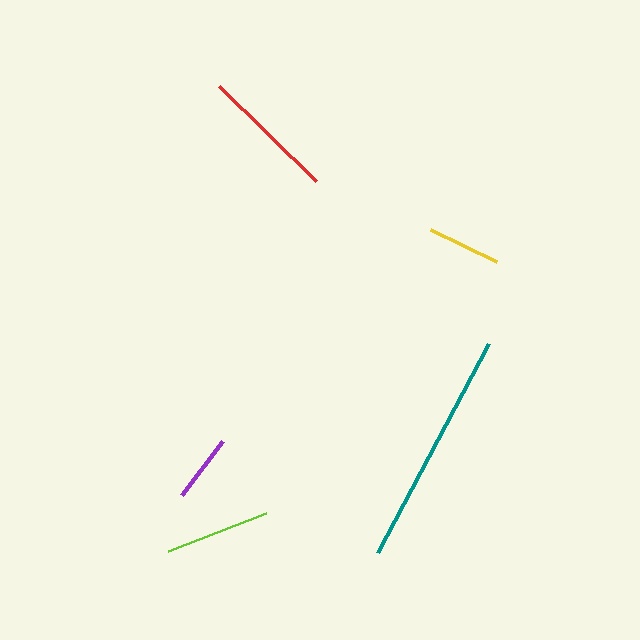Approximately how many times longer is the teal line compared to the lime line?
The teal line is approximately 2.2 times the length of the lime line.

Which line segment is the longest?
The teal line is the longest at approximately 236 pixels.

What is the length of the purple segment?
The purple segment is approximately 67 pixels long.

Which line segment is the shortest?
The purple line is the shortest at approximately 67 pixels.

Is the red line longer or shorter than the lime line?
The red line is longer than the lime line.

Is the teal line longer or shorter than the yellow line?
The teal line is longer than the yellow line.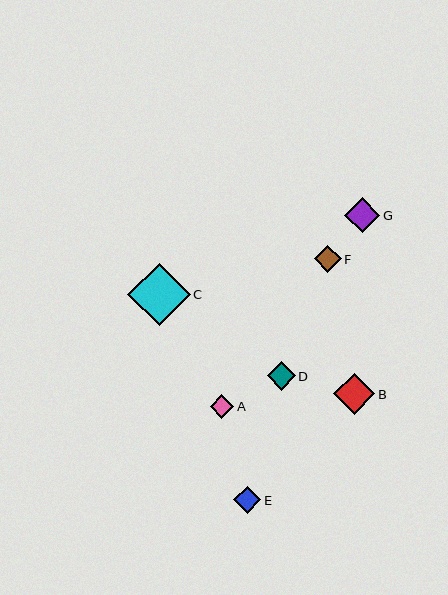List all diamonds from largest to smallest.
From largest to smallest: C, B, G, D, E, F, A.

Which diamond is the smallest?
Diamond A is the smallest with a size of approximately 24 pixels.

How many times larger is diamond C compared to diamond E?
Diamond C is approximately 2.3 times the size of diamond E.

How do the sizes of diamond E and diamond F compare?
Diamond E and diamond F are approximately the same size.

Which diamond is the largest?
Diamond C is the largest with a size of approximately 63 pixels.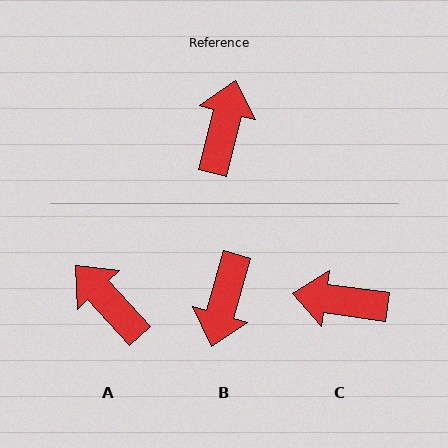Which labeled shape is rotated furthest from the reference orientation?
B, about 178 degrees away.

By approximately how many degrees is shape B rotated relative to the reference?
Approximately 178 degrees counter-clockwise.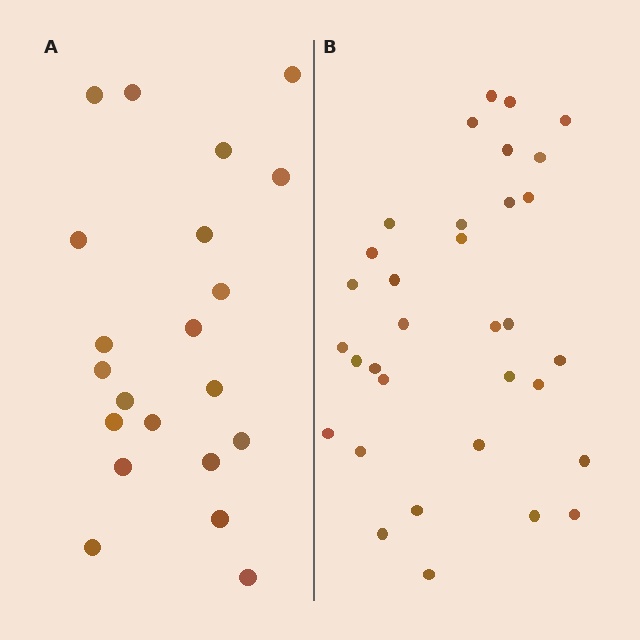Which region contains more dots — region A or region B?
Region B (the right region) has more dots.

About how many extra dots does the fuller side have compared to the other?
Region B has roughly 12 or so more dots than region A.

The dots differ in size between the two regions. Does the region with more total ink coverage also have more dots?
No. Region A has more total ink coverage because its dots are larger, but region B actually contains more individual dots. Total area can be misleading — the number of items is what matters here.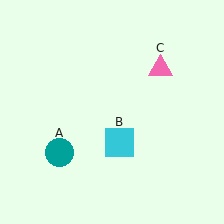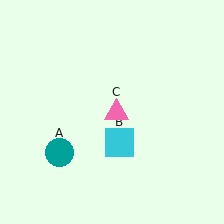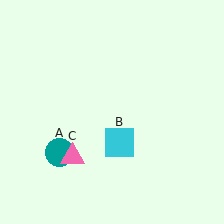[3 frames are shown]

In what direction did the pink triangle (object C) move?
The pink triangle (object C) moved down and to the left.